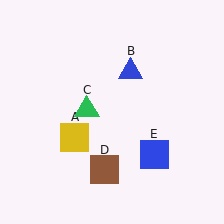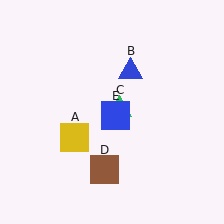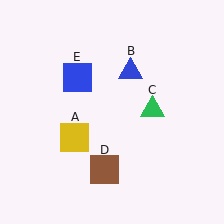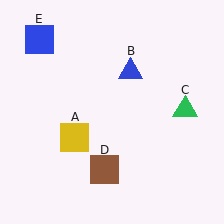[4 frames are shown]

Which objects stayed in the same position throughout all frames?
Yellow square (object A) and blue triangle (object B) and brown square (object D) remained stationary.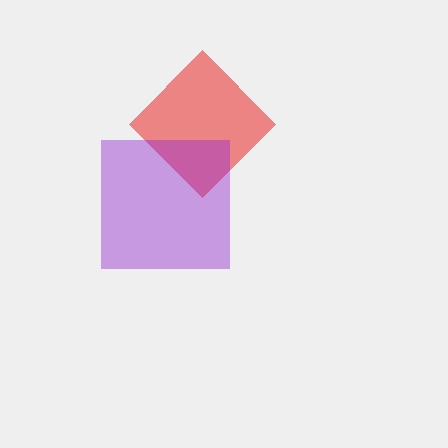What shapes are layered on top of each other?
The layered shapes are: a red diamond, a purple square.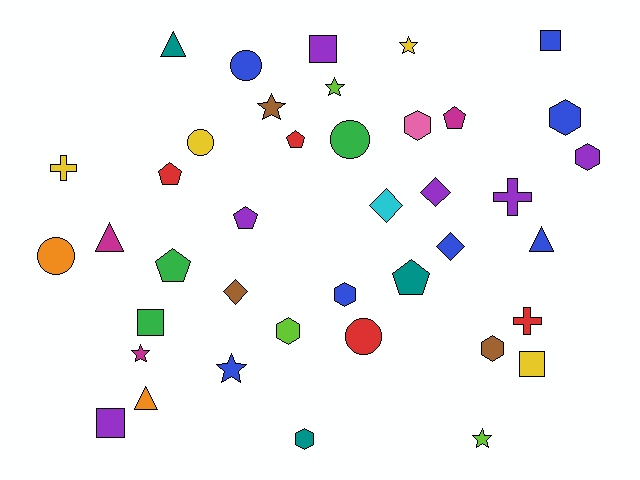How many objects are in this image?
There are 40 objects.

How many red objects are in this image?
There are 4 red objects.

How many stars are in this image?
There are 6 stars.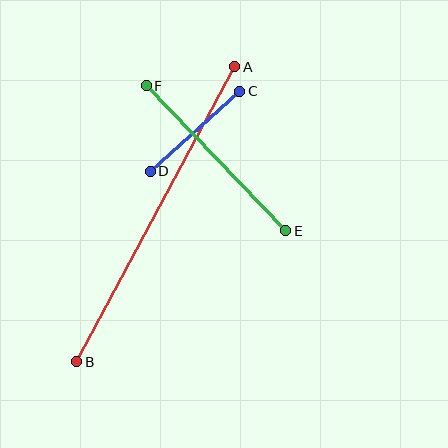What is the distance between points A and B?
The distance is approximately 335 pixels.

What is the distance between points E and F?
The distance is approximately 202 pixels.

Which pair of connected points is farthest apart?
Points A and B are farthest apart.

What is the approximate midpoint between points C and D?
The midpoint is at approximately (195, 131) pixels.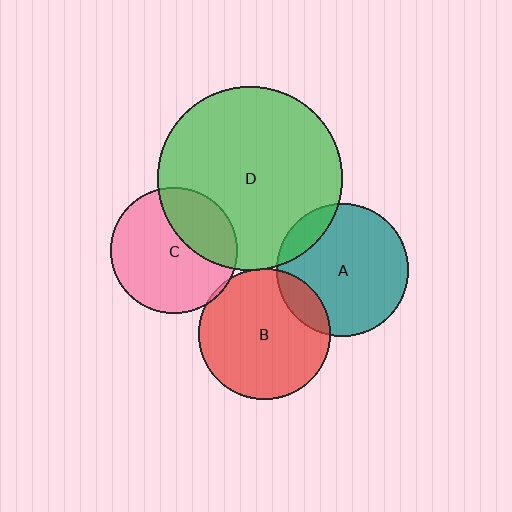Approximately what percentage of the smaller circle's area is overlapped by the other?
Approximately 15%.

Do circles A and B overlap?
Yes.